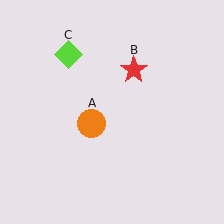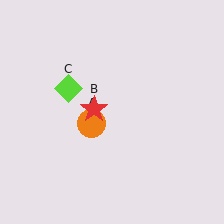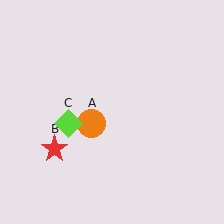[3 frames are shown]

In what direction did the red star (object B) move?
The red star (object B) moved down and to the left.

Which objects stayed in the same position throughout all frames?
Orange circle (object A) remained stationary.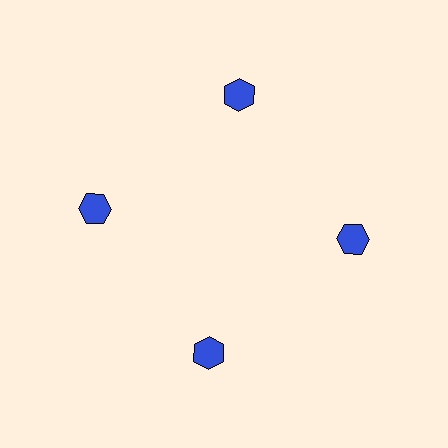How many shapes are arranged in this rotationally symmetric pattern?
There are 4 shapes, arranged in 4 groups of 1.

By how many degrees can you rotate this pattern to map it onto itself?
The pattern maps onto itself every 90 degrees of rotation.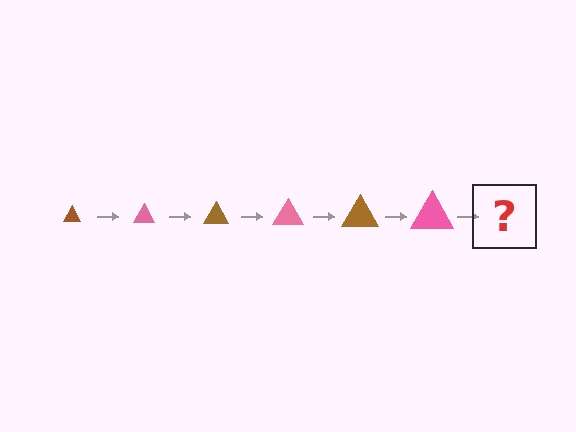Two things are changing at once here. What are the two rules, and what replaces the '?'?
The two rules are that the triangle grows larger each step and the color cycles through brown and pink. The '?' should be a brown triangle, larger than the previous one.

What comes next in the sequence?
The next element should be a brown triangle, larger than the previous one.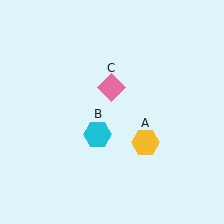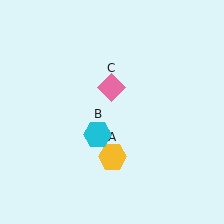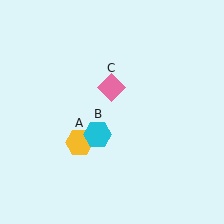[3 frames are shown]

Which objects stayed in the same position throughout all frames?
Cyan hexagon (object B) and pink diamond (object C) remained stationary.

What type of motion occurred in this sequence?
The yellow hexagon (object A) rotated clockwise around the center of the scene.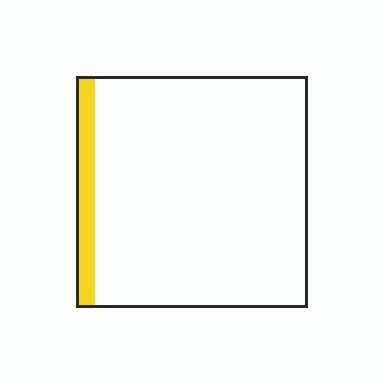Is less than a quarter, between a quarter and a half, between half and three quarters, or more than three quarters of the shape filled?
Less than a quarter.